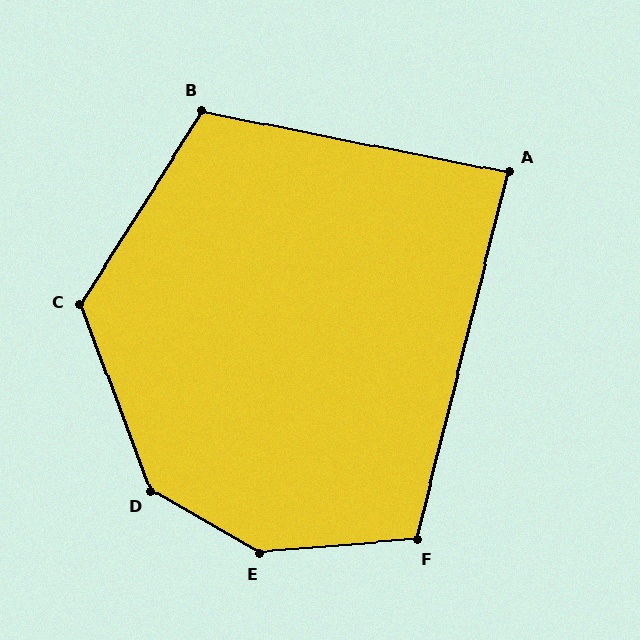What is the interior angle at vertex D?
Approximately 140 degrees (obtuse).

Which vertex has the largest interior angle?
E, at approximately 146 degrees.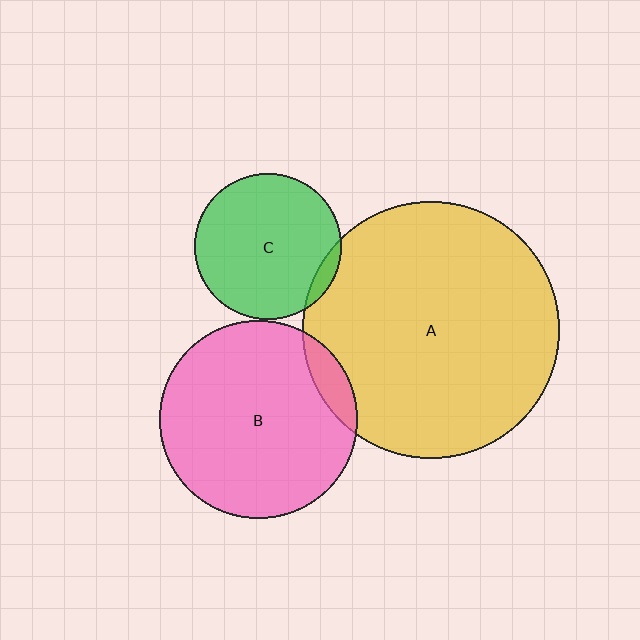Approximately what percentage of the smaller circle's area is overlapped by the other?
Approximately 10%.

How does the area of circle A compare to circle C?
Approximately 3.1 times.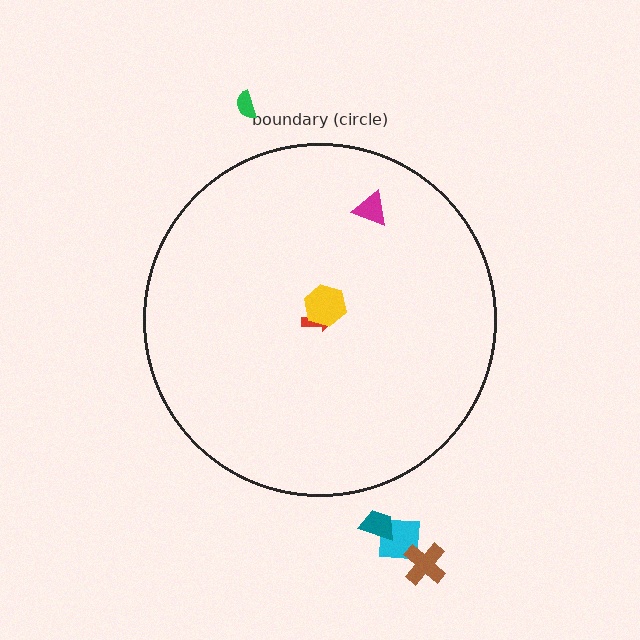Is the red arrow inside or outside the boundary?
Inside.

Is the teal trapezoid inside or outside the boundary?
Outside.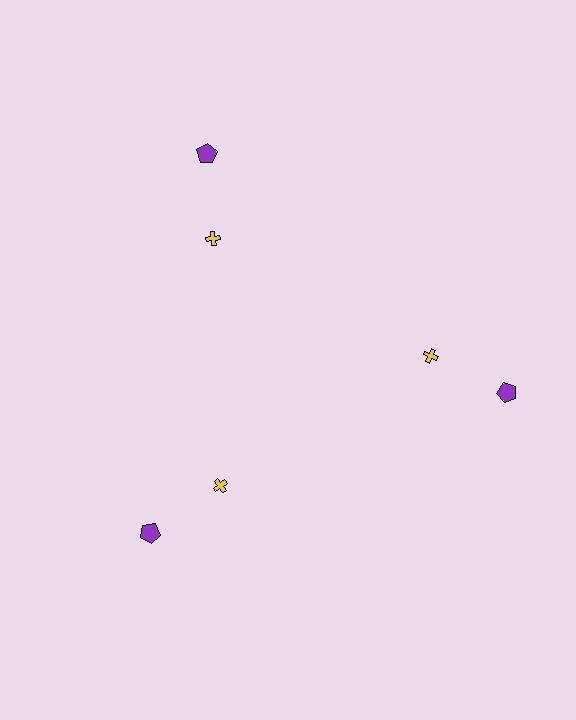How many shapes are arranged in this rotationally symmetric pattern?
There are 6 shapes, arranged in 3 groups of 2.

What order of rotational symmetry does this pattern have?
This pattern has 3-fold rotational symmetry.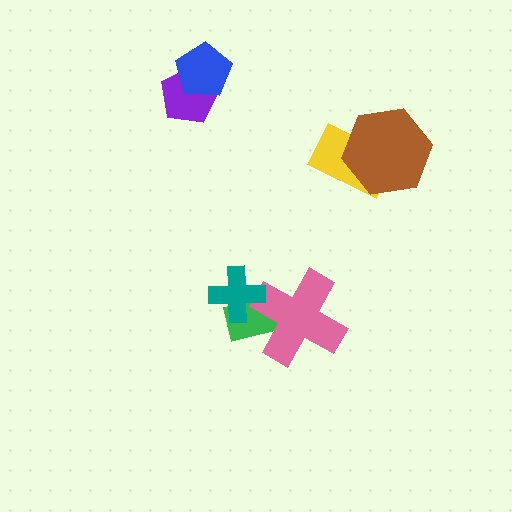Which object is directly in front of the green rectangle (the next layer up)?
The pink cross is directly in front of the green rectangle.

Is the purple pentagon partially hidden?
Yes, it is partially covered by another shape.